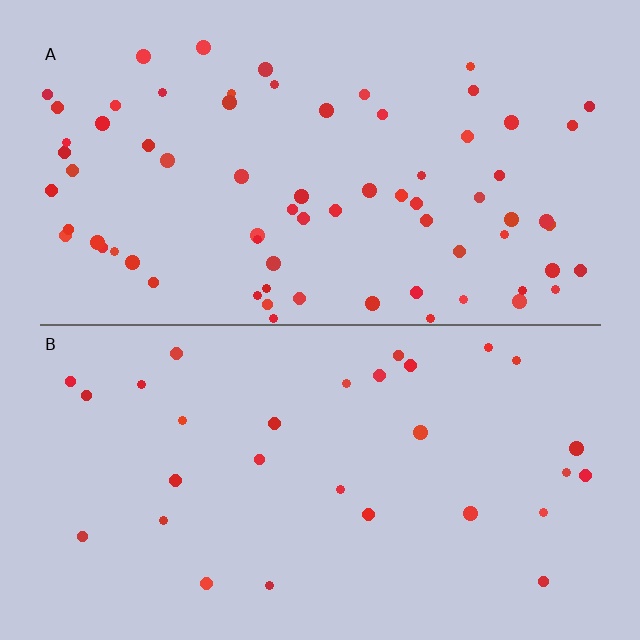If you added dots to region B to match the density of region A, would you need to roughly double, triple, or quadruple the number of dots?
Approximately double.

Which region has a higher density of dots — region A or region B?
A (the top).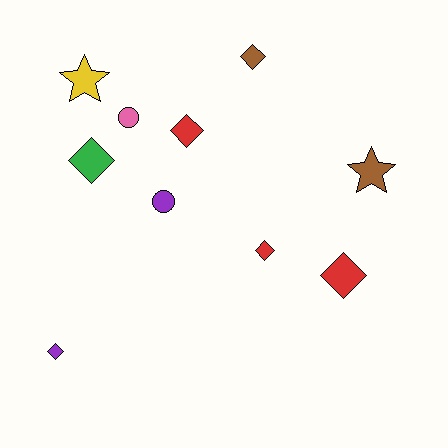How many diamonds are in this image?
There are 6 diamonds.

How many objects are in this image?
There are 10 objects.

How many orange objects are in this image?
There are no orange objects.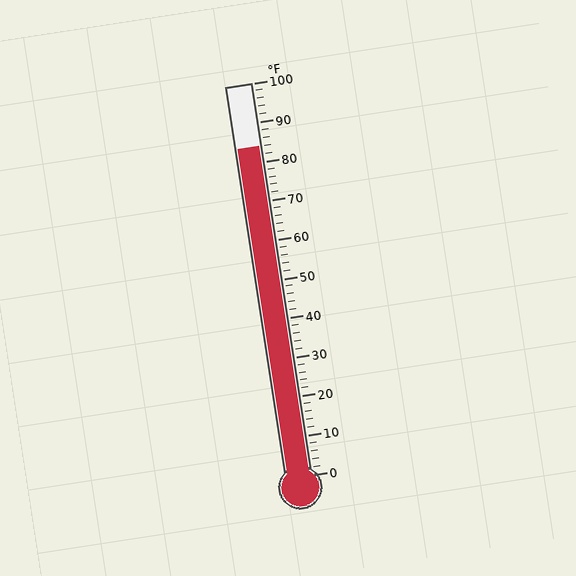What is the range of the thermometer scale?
The thermometer scale ranges from 0°F to 100°F.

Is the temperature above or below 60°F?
The temperature is above 60°F.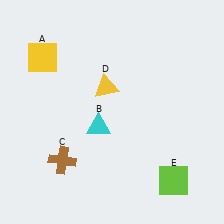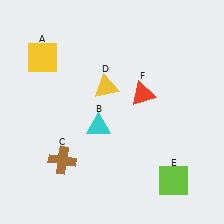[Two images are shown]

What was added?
A red triangle (F) was added in Image 2.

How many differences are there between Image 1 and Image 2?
There is 1 difference between the two images.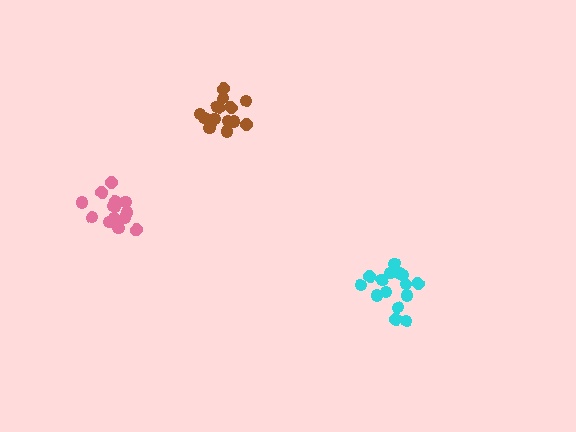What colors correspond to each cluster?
The clusters are colored: pink, cyan, brown.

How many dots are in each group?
Group 1: 17 dots, Group 2: 15 dots, Group 3: 15 dots (47 total).